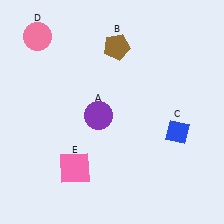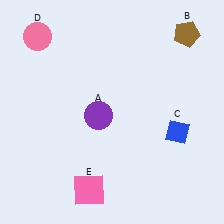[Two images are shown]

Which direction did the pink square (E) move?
The pink square (E) moved down.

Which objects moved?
The objects that moved are: the brown pentagon (B), the pink square (E).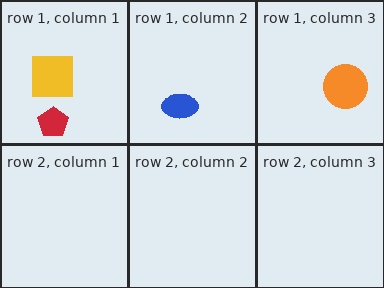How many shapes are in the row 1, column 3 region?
1.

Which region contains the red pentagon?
The row 1, column 1 region.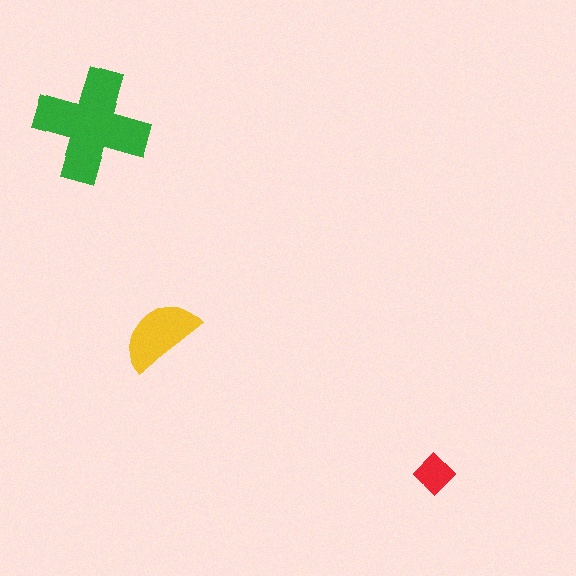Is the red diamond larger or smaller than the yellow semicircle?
Smaller.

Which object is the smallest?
The red diamond.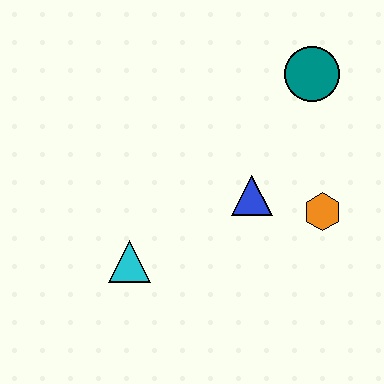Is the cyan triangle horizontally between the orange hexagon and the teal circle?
No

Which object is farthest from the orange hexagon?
The cyan triangle is farthest from the orange hexagon.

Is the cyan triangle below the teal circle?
Yes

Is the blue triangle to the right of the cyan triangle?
Yes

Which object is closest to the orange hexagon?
The blue triangle is closest to the orange hexagon.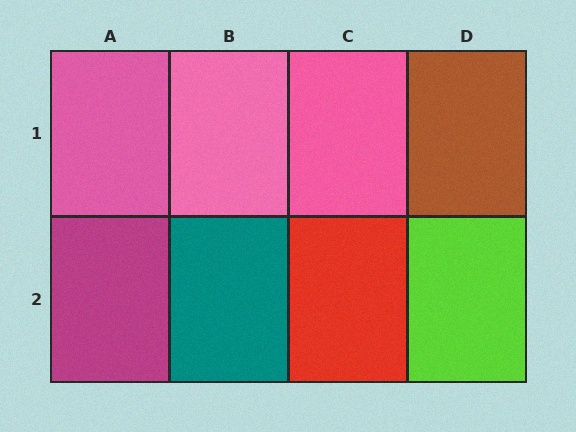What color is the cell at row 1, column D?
Brown.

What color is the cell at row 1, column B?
Pink.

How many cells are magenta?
1 cell is magenta.